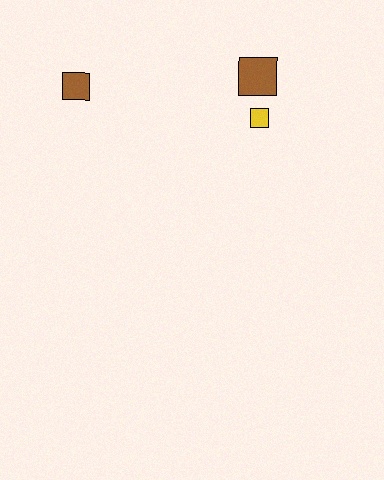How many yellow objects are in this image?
There is 1 yellow object.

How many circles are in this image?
There are no circles.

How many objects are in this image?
There are 3 objects.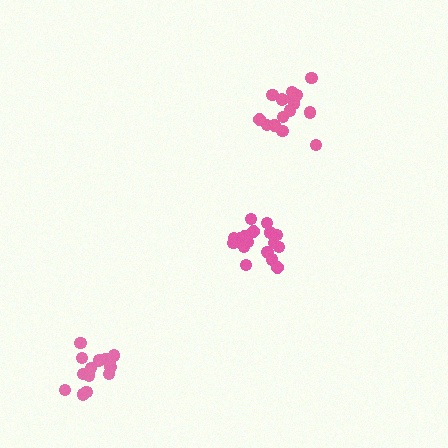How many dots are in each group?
Group 1: 15 dots, Group 2: 16 dots, Group 3: 18 dots (49 total).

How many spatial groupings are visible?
There are 3 spatial groupings.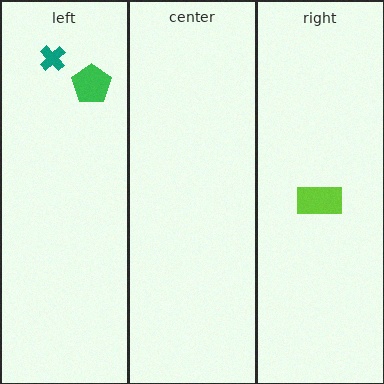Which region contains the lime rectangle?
The right region.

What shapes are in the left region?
The green pentagon, the teal cross.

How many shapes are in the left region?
2.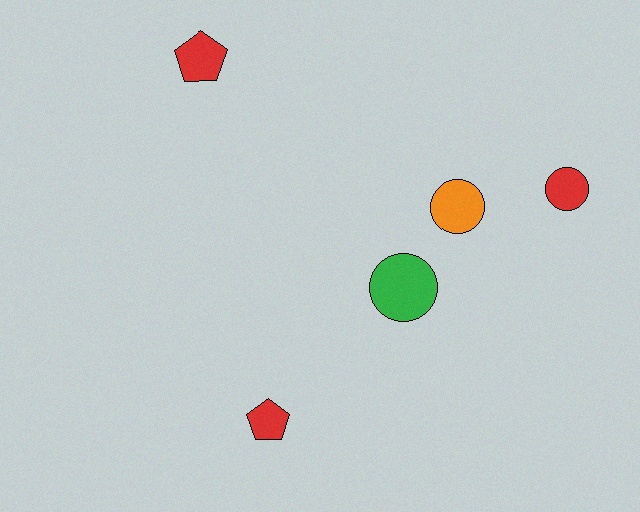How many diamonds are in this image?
There are no diamonds.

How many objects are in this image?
There are 5 objects.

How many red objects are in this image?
There are 3 red objects.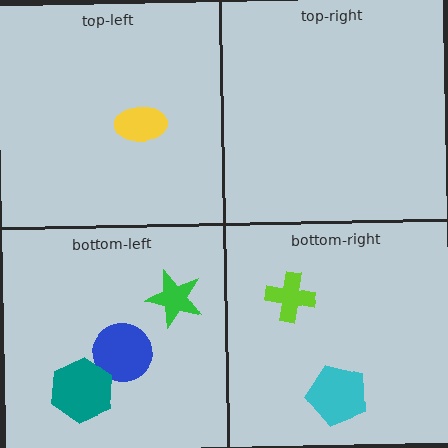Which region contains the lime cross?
The bottom-right region.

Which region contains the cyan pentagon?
The bottom-right region.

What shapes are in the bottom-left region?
The blue circle, the green star, the teal hexagon.